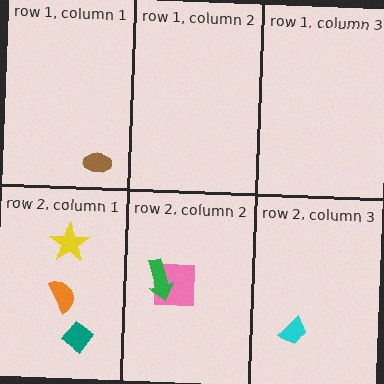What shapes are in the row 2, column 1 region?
The teal diamond, the yellow star, the orange semicircle.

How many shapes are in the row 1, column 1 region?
1.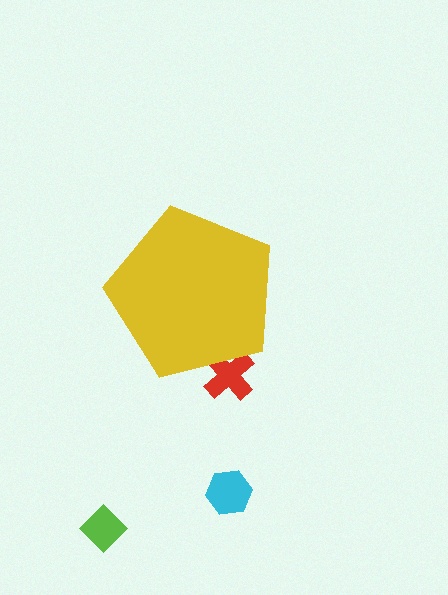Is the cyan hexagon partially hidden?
No, the cyan hexagon is fully visible.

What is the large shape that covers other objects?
A yellow pentagon.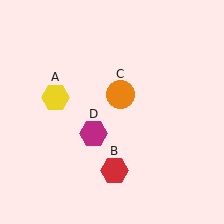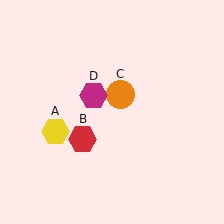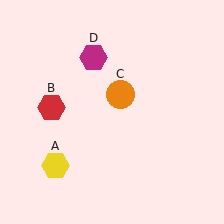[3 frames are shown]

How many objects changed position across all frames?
3 objects changed position: yellow hexagon (object A), red hexagon (object B), magenta hexagon (object D).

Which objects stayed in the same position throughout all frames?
Orange circle (object C) remained stationary.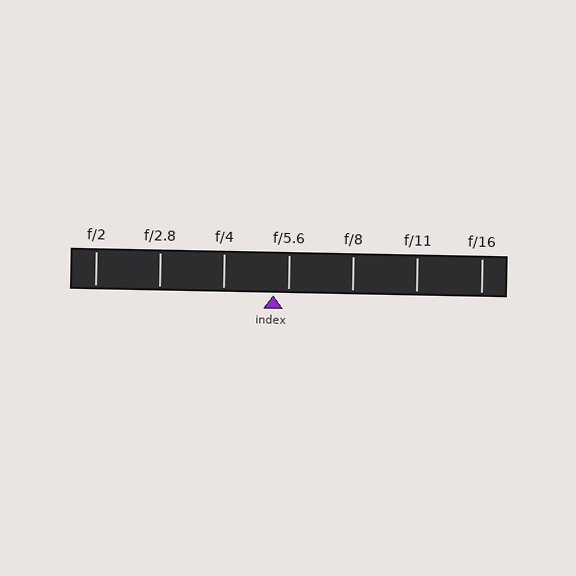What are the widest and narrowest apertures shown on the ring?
The widest aperture shown is f/2 and the narrowest is f/16.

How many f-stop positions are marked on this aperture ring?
There are 7 f-stop positions marked.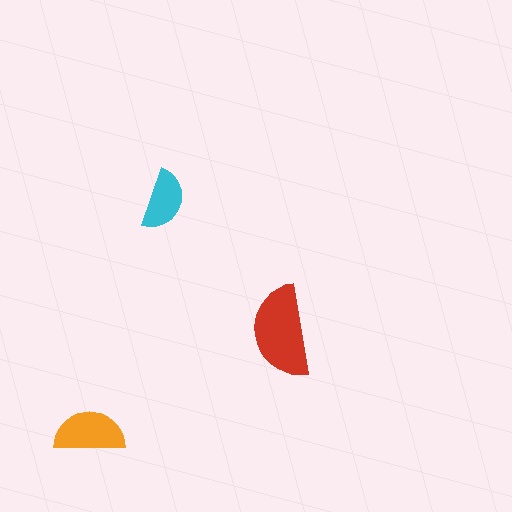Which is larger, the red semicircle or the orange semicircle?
The red one.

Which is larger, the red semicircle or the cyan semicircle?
The red one.